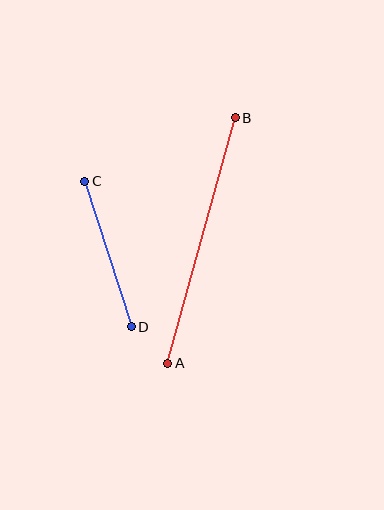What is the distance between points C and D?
The distance is approximately 153 pixels.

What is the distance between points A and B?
The distance is approximately 255 pixels.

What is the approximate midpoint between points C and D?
The midpoint is at approximately (108, 254) pixels.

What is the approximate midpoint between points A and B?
The midpoint is at approximately (201, 240) pixels.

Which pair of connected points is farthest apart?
Points A and B are farthest apart.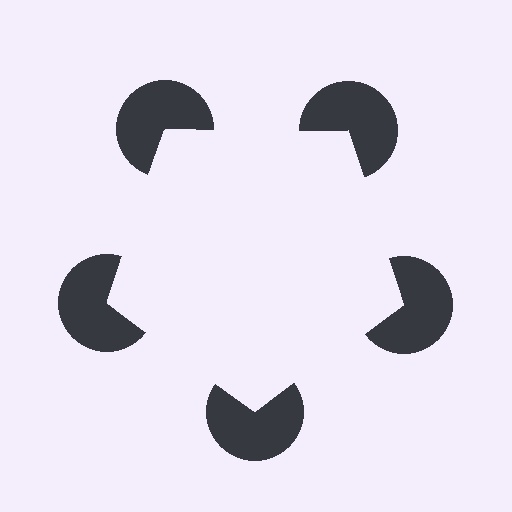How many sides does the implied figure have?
5 sides.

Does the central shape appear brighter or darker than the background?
It typically appears slightly brighter than the background, even though no actual brightness change is drawn.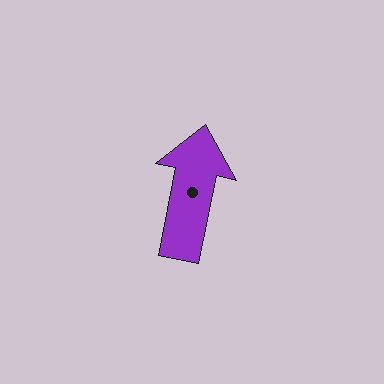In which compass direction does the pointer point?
North.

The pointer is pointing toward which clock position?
Roughly 12 o'clock.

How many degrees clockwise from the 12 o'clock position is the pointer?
Approximately 12 degrees.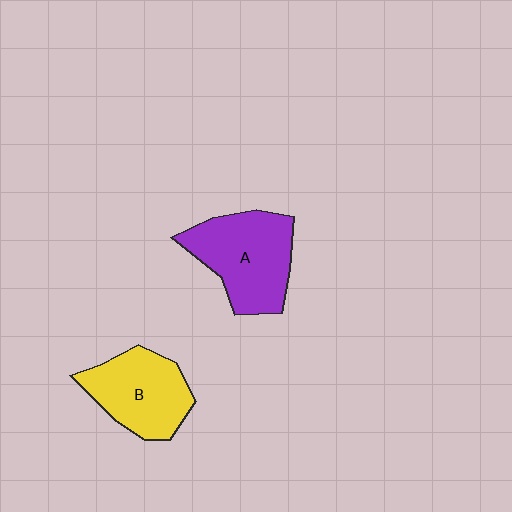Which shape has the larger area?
Shape A (purple).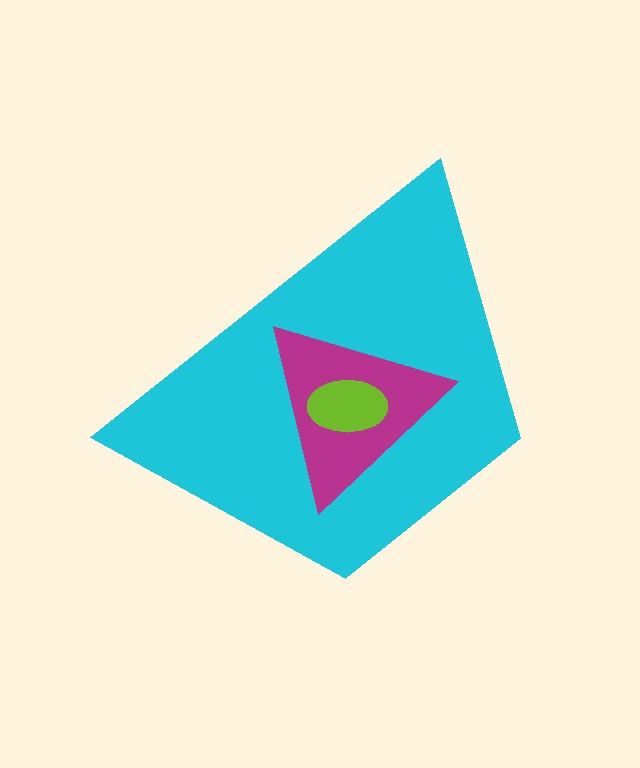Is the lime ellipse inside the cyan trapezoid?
Yes.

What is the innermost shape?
The lime ellipse.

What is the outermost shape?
The cyan trapezoid.